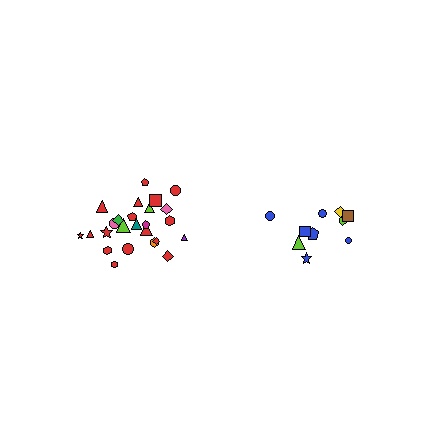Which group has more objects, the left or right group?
The left group.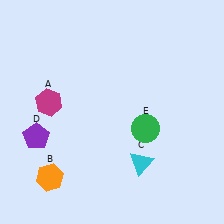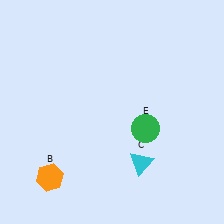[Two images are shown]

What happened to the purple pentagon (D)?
The purple pentagon (D) was removed in Image 2. It was in the bottom-left area of Image 1.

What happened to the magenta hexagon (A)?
The magenta hexagon (A) was removed in Image 2. It was in the top-left area of Image 1.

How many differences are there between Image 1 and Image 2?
There are 2 differences between the two images.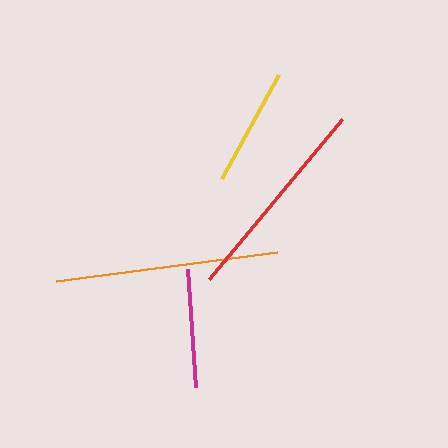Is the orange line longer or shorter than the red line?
The orange line is longer than the red line.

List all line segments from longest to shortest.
From longest to shortest: orange, red, yellow, magenta.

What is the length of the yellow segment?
The yellow segment is approximately 119 pixels long.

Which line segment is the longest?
The orange line is the longest at approximately 224 pixels.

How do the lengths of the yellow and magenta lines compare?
The yellow and magenta lines are approximately the same length.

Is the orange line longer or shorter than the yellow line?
The orange line is longer than the yellow line.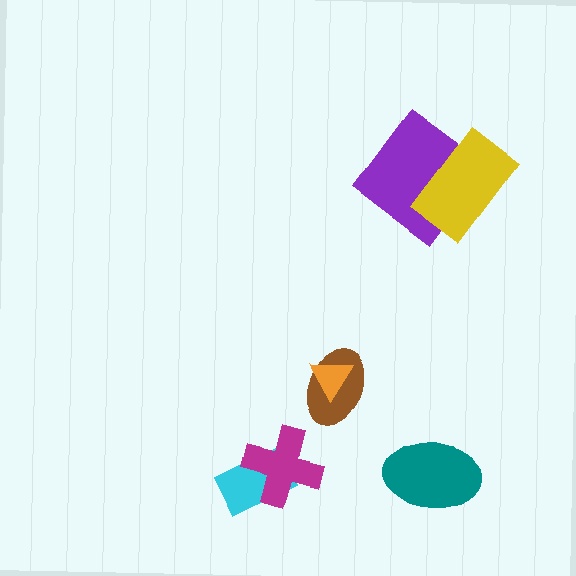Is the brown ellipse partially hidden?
Yes, it is partially covered by another shape.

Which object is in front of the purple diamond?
The yellow rectangle is in front of the purple diamond.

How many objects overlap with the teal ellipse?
0 objects overlap with the teal ellipse.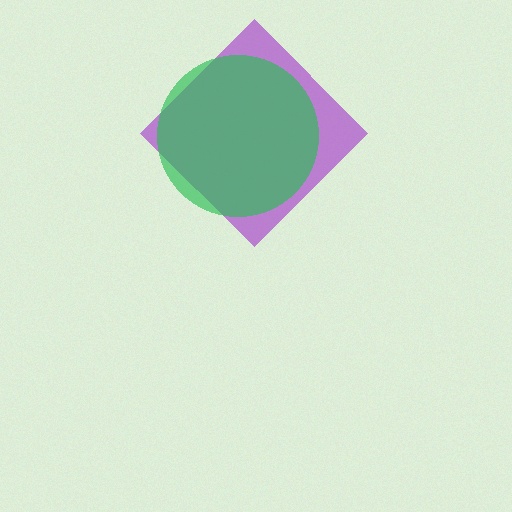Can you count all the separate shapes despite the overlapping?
Yes, there are 2 separate shapes.